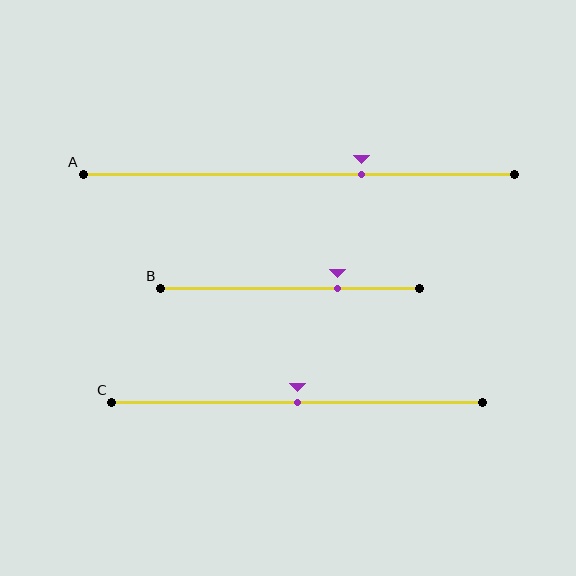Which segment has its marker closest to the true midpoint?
Segment C has its marker closest to the true midpoint.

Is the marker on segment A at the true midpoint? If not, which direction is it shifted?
No, the marker on segment A is shifted to the right by about 15% of the segment length.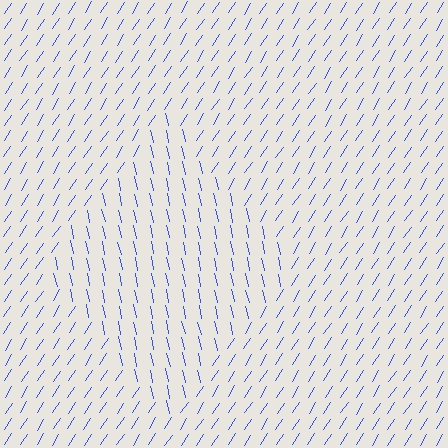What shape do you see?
I see a diamond.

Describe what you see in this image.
The image is filled with small blue line segments. A diamond region in the image has lines oriented differently from the surrounding lines, creating a visible texture boundary.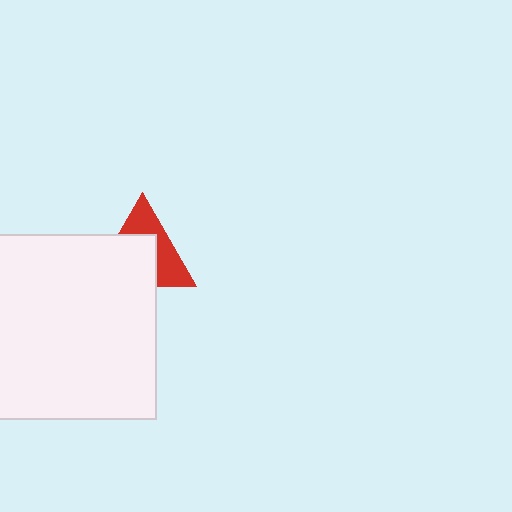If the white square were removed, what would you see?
You would see the complete red triangle.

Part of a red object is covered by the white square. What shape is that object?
It is a triangle.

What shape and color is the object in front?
The object in front is a white square.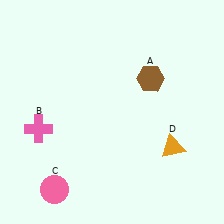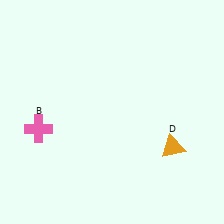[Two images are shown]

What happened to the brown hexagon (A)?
The brown hexagon (A) was removed in Image 2. It was in the top-right area of Image 1.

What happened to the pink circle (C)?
The pink circle (C) was removed in Image 2. It was in the bottom-left area of Image 1.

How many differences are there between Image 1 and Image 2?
There are 2 differences between the two images.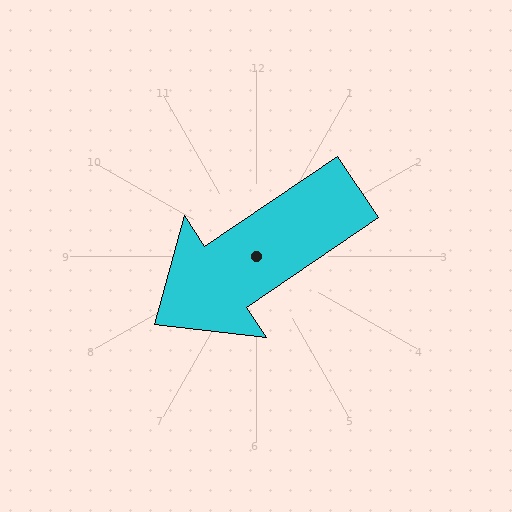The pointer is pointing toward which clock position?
Roughly 8 o'clock.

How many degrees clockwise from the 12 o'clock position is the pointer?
Approximately 236 degrees.